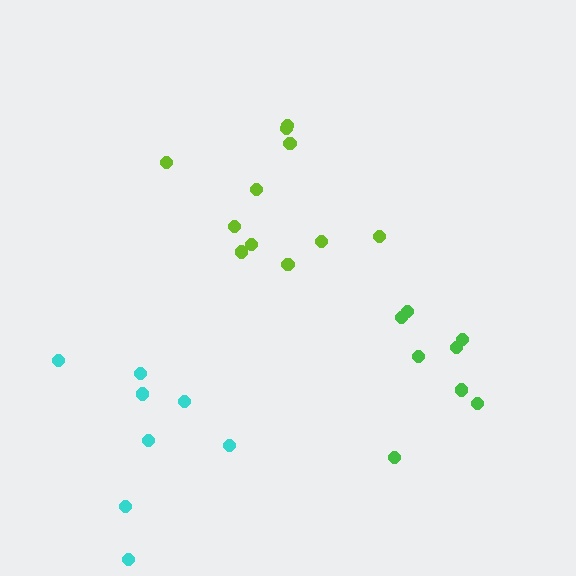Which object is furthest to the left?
The cyan cluster is leftmost.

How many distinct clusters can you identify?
There are 3 distinct clusters.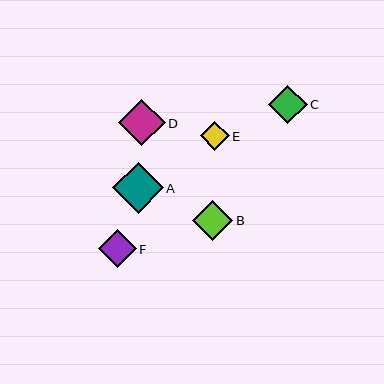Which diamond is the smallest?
Diamond E is the smallest with a size of approximately 29 pixels.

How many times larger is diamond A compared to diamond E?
Diamond A is approximately 1.8 times the size of diamond E.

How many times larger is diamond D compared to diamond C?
Diamond D is approximately 1.2 times the size of diamond C.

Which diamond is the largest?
Diamond A is the largest with a size of approximately 51 pixels.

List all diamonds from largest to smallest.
From largest to smallest: A, D, B, C, F, E.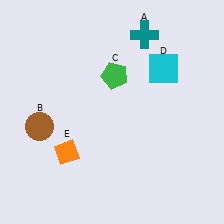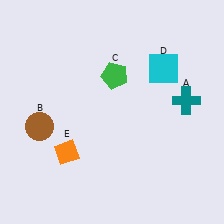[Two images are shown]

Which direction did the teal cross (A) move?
The teal cross (A) moved down.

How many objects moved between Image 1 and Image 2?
1 object moved between the two images.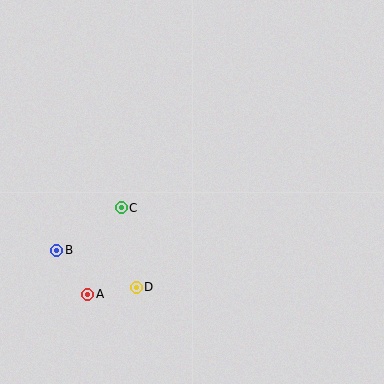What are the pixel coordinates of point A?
Point A is at (88, 294).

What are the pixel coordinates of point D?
Point D is at (136, 287).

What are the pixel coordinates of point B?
Point B is at (57, 250).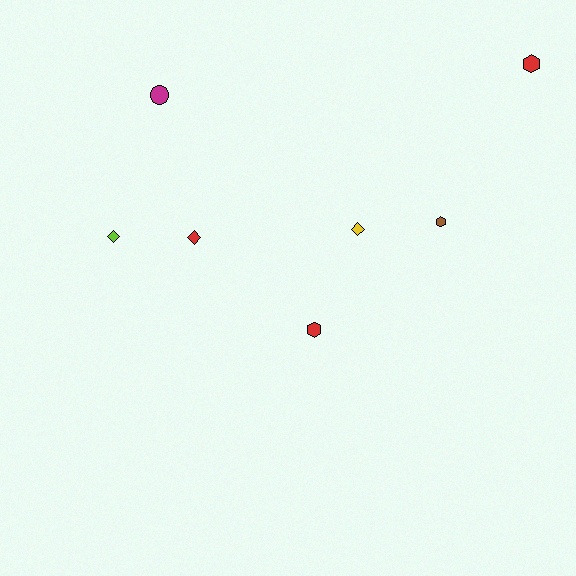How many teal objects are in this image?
There are no teal objects.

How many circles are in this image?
There is 1 circle.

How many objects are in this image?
There are 7 objects.